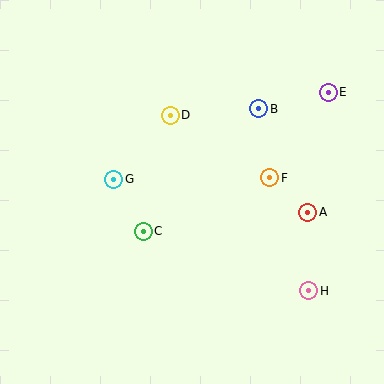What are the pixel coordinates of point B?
Point B is at (259, 109).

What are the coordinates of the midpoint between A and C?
The midpoint between A and C is at (226, 222).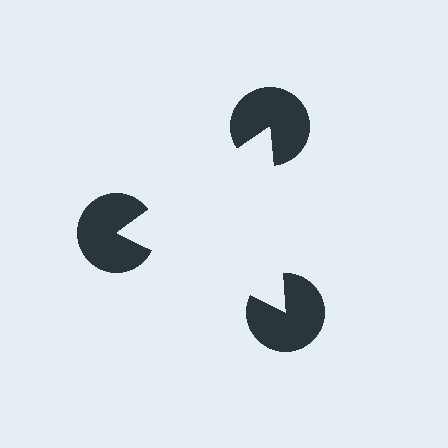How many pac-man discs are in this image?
There are 3 — one at each vertex of the illusory triangle.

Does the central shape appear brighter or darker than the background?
It typically appears slightly brighter than the background, even though no actual brightness change is drawn.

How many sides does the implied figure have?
3 sides.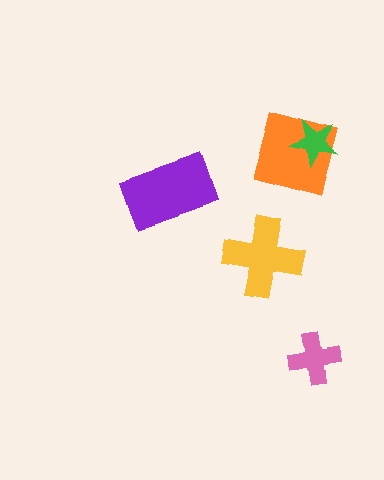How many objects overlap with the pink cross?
0 objects overlap with the pink cross.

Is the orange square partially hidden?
Yes, it is partially covered by another shape.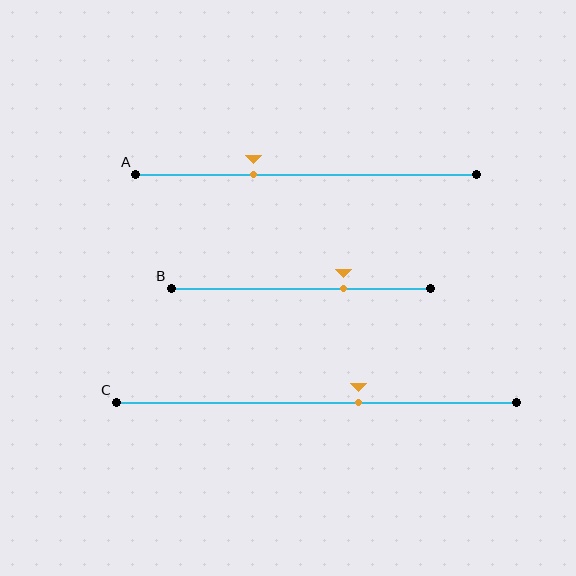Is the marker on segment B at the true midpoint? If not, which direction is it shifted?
No, the marker on segment B is shifted to the right by about 17% of the segment length.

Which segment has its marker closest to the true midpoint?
Segment C has its marker closest to the true midpoint.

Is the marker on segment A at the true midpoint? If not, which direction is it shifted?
No, the marker on segment A is shifted to the left by about 15% of the segment length.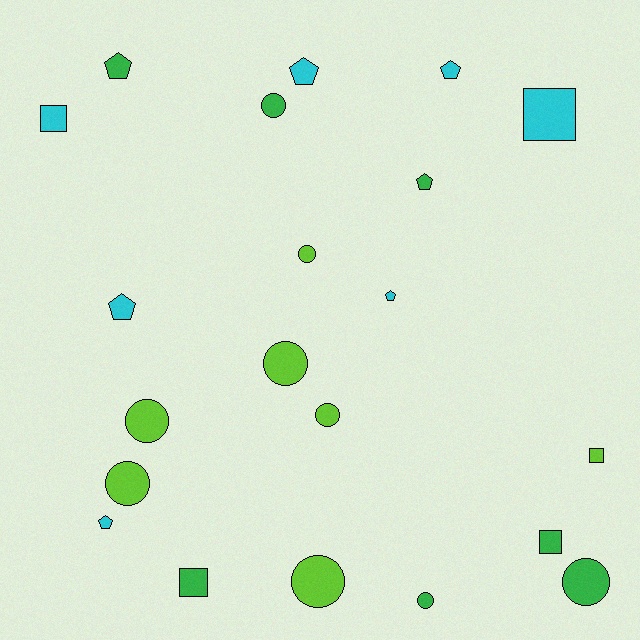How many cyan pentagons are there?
There are 5 cyan pentagons.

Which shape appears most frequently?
Circle, with 9 objects.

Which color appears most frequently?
Lime, with 7 objects.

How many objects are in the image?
There are 21 objects.